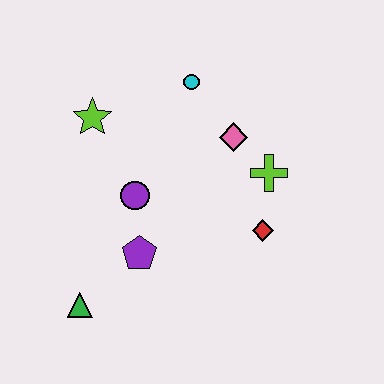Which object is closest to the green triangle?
The purple pentagon is closest to the green triangle.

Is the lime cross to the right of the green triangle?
Yes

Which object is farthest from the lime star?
The red diamond is farthest from the lime star.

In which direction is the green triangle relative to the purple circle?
The green triangle is below the purple circle.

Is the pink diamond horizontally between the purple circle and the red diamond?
Yes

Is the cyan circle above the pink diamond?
Yes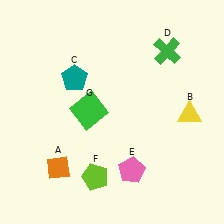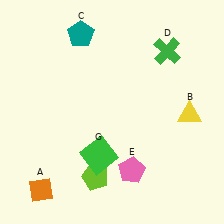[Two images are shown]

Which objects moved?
The objects that moved are: the orange diamond (A), the teal pentagon (C), the green square (G).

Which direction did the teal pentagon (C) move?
The teal pentagon (C) moved up.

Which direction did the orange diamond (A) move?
The orange diamond (A) moved down.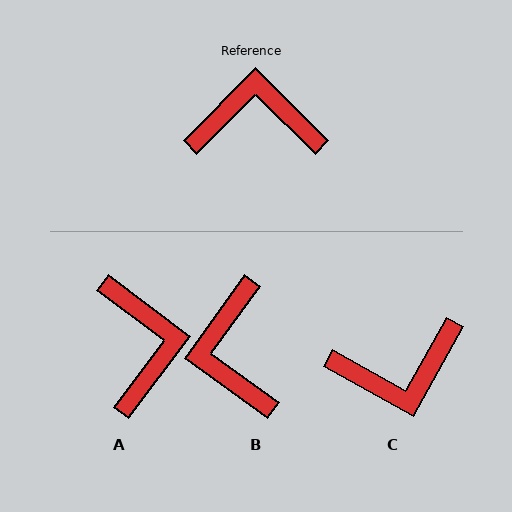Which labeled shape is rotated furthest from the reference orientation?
C, about 164 degrees away.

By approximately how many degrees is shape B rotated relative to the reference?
Approximately 99 degrees counter-clockwise.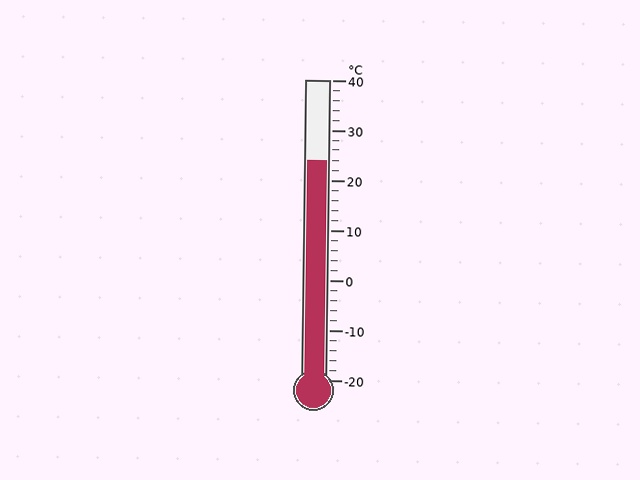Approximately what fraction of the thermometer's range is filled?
The thermometer is filled to approximately 75% of its range.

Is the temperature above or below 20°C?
The temperature is above 20°C.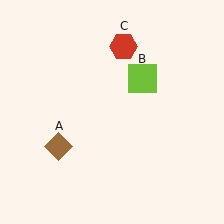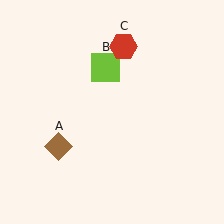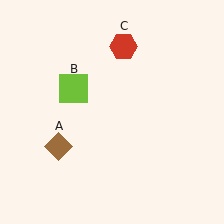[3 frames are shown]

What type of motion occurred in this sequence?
The lime square (object B) rotated counterclockwise around the center of the scene.